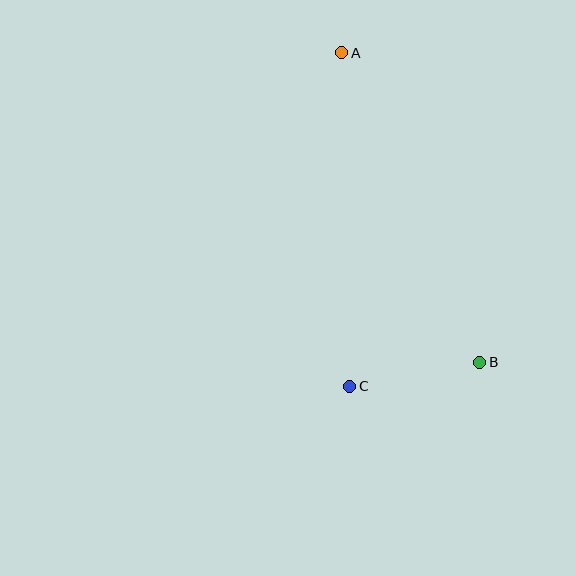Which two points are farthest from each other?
Points A and B are farthest from each other.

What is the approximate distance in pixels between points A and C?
The distance between A and C is approximately 334 pixels.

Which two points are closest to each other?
Points B and C are closest to each other.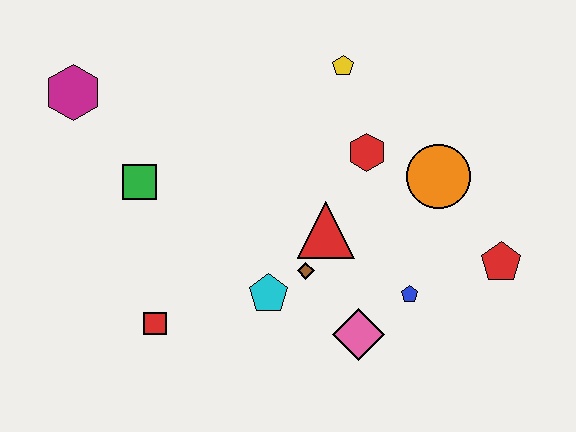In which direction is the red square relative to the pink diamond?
The red square is to the left of the pink diamond.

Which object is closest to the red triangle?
The brown diamond is closest to the red triangle.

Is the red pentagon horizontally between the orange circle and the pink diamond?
No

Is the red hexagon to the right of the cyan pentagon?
Yes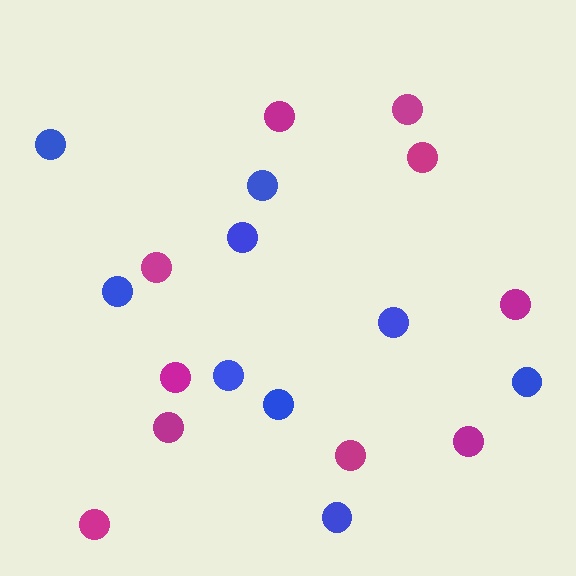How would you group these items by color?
There are 2 groups: one group of blue circles (9) and one group of magenta circles (10).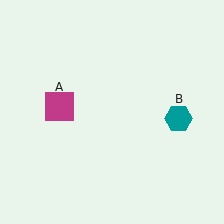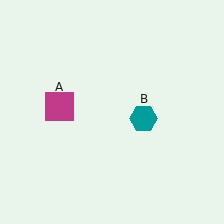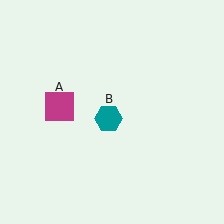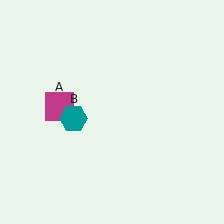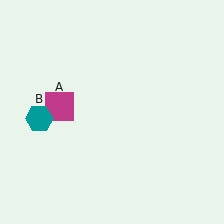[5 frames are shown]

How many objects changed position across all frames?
1 object changed position: teal hexagon (object B).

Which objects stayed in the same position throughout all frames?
Magenta square (object A) remained stationary.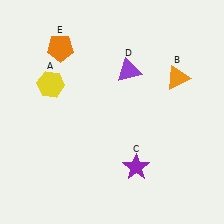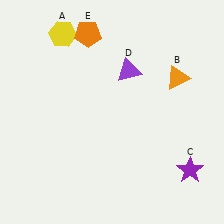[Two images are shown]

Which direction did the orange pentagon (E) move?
The orange pentagon (E) moved right.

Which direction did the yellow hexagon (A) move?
The yellow hexagon (A) moved up.